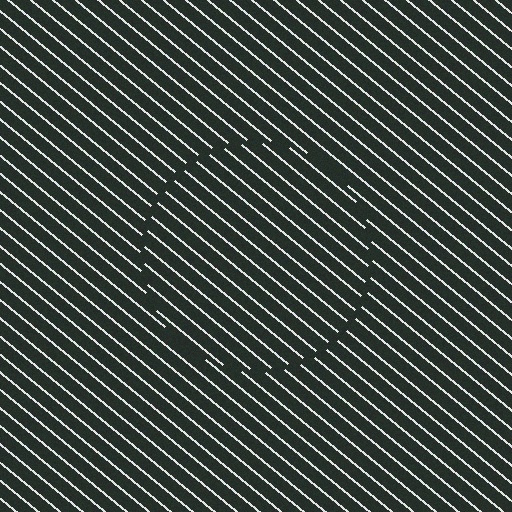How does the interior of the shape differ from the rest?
The interior of the shape contains the same grating, shifted by half a period — the contour is defined by the phase discontinuity where line-ends from the inner and outer gratings abut.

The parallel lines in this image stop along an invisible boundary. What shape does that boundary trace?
An illusory circle. The interior of the shape contains the same grating, shifted by half a period — the contour is defined by the phase discontinuity where line-ends from the inner and outer gratings abut.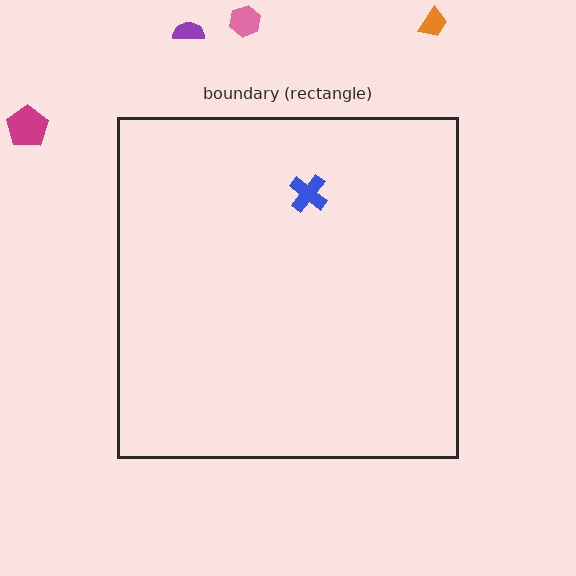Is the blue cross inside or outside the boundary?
Inside.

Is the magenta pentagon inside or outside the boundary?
Outside.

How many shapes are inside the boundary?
1 inside, 4 outside.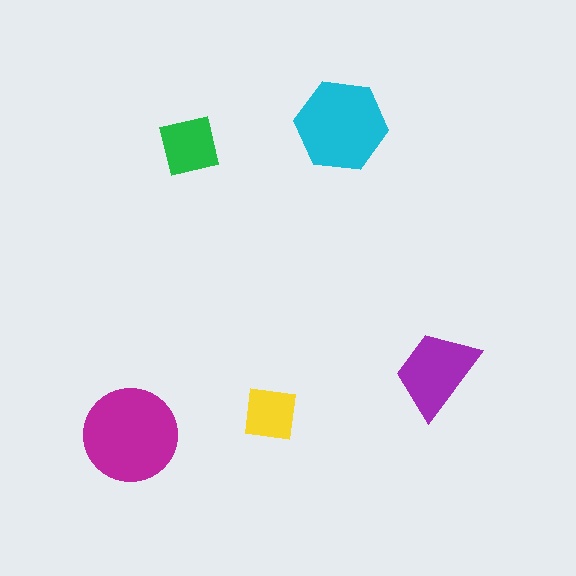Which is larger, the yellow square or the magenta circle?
The magenta circle.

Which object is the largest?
The magenta circle.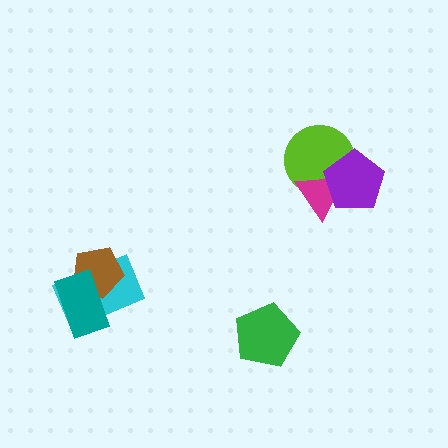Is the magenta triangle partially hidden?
Yes, it is partially covered by another shape.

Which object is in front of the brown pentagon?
The teal rectangle is in front of the brown pentagon.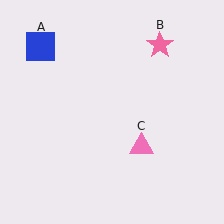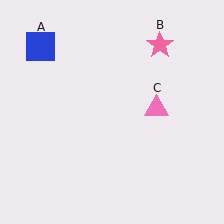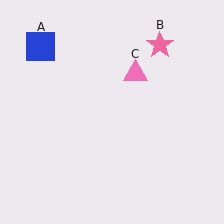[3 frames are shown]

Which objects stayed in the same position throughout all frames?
Blue square (object A) and pink star (object B) remained stationary.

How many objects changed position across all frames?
1 object changed position: pink triangle (object C).